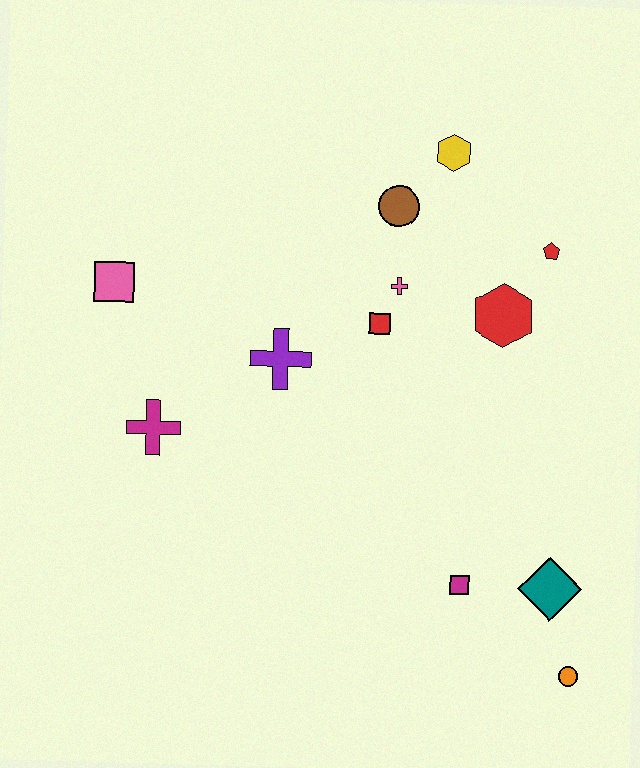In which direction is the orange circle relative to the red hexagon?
The orange circle is below the red hexagon.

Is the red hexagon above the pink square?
No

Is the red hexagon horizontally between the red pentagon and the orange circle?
No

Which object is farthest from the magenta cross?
The orange circle is farthest from the magenta cross.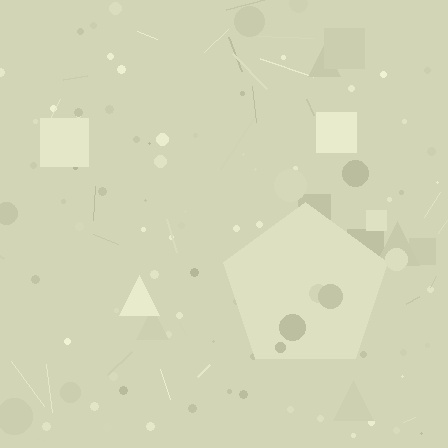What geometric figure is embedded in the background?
A pentagon is embedded in the background.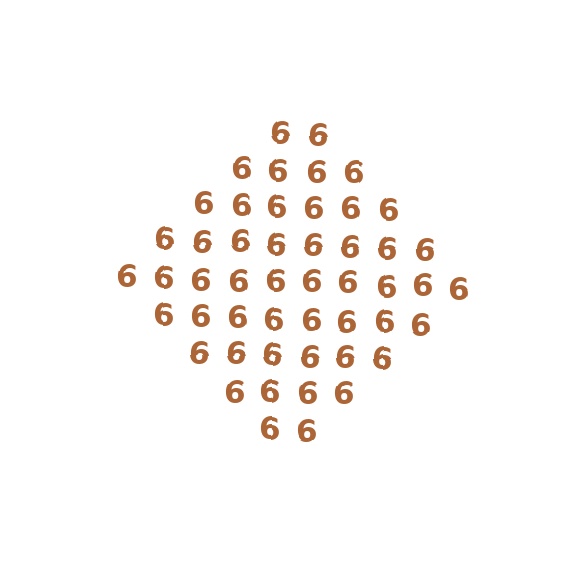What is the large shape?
The large shape is a diamond.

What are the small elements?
The small elements are digit 6's.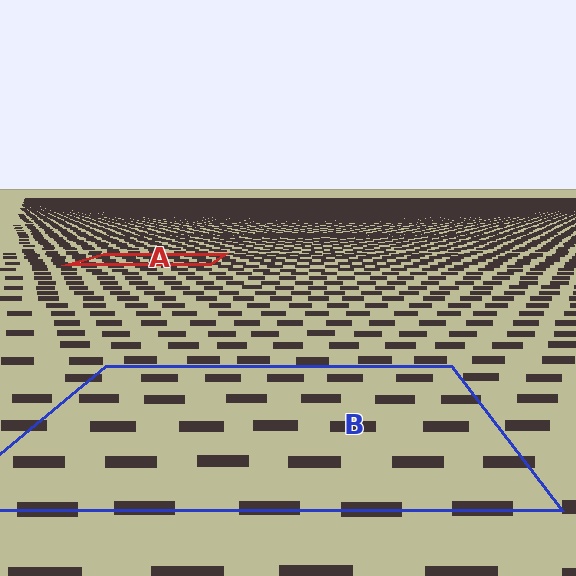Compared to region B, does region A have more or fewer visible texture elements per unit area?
Region A has more texture elements per unit area — they are packed more densely because it is farther away.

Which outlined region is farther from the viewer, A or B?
Region A is farther from the viewer — the texture elements inside it appear smaller and more densely packed.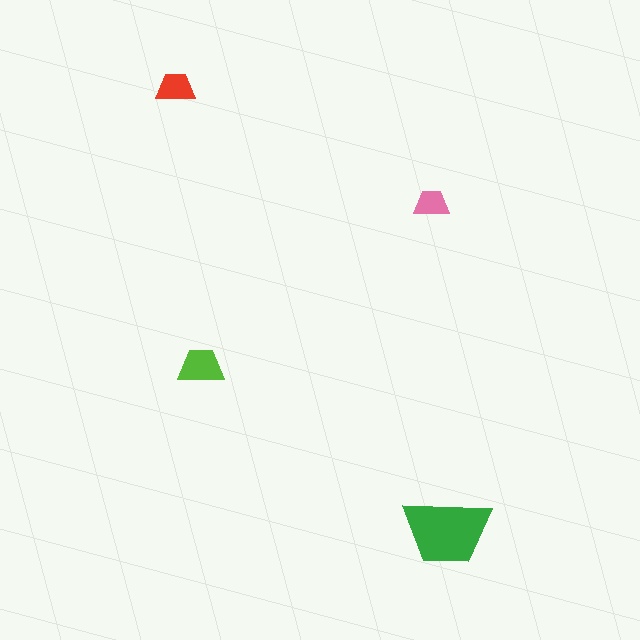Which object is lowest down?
The green trapezoid is bottommost.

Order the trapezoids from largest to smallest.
the green one, the lime one, the red one, the pink one.